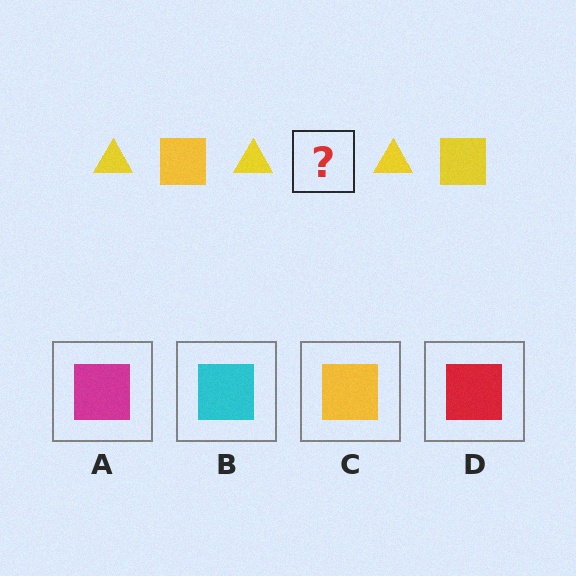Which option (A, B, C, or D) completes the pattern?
C.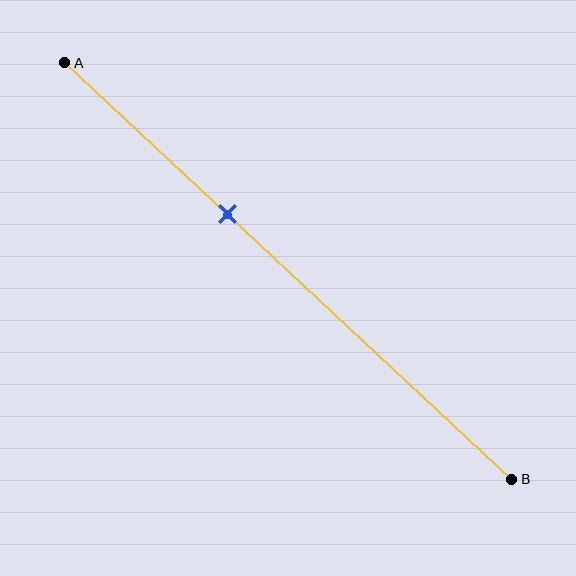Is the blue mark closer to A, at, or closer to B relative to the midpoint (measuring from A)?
The blue mark is closer to point A than the midpoint of segment AB.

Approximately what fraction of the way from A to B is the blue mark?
The blue mark is approximately 35% of the way from A to B.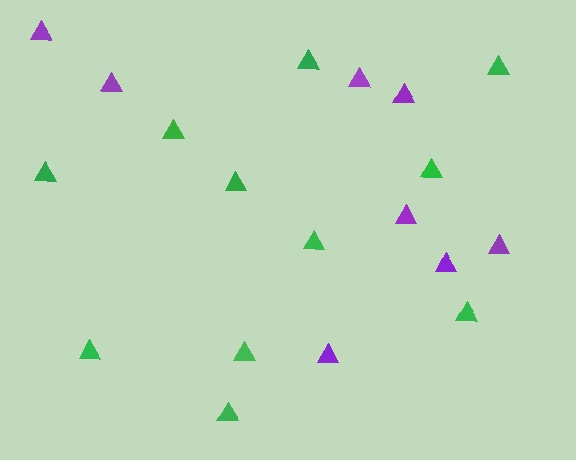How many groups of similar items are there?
There are 2 groups: one group of purple triangles (8) and one group of green triangles (11).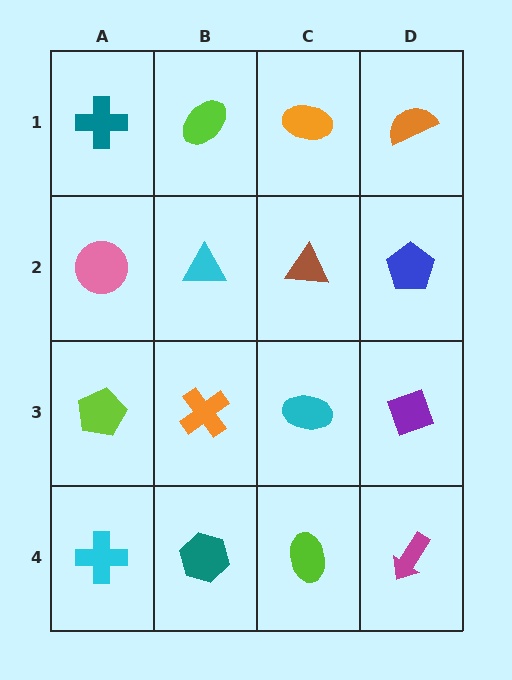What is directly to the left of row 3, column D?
A cyan ellipse.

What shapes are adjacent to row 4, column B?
An orange cross (row 3, column B), a cyan cross (row 4, column A), a lime ellipse (row 4, column C).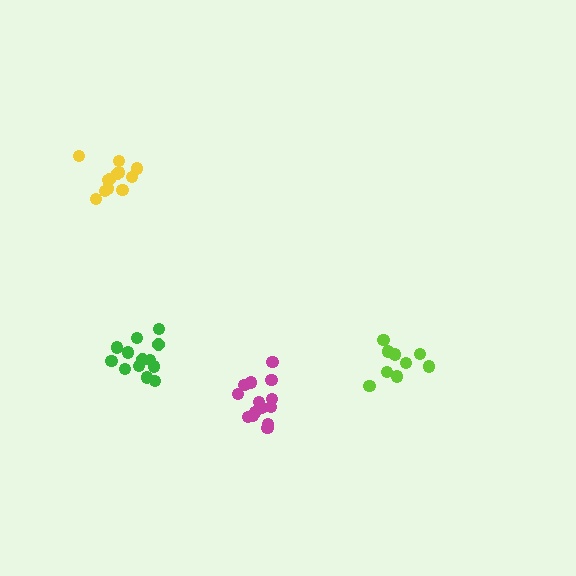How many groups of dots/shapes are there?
There are 4 groups.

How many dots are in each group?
Group 1: 13 dots, Group 2: 12 dots, Group 3: 9 dots, Group 4: 14 dots (48 total).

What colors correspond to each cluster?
The clusters are colored: green, yellow, lime, magenta.